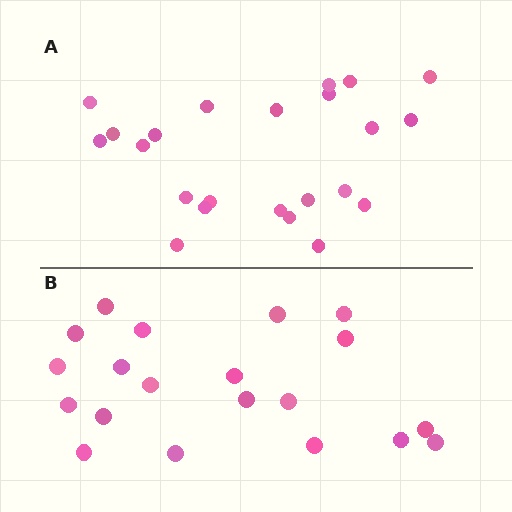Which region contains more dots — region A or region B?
Region A (the top region) has more dots.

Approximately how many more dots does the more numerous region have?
Region A has just a few more — roughly 2 or 3 more dots than region B.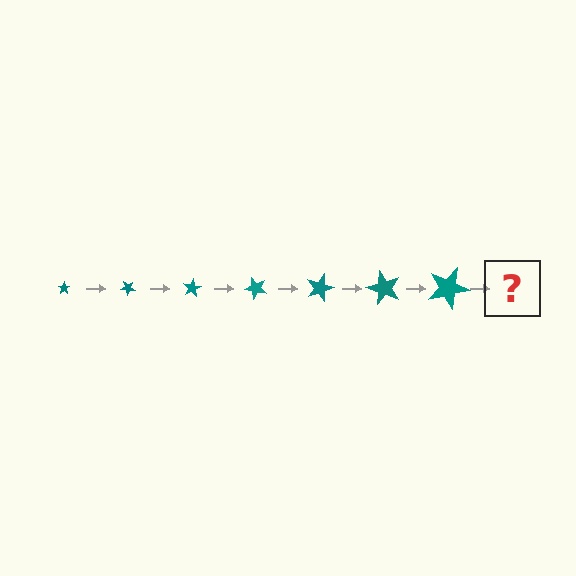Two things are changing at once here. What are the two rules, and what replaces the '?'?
The two rules are that the star grows larger each step and it rotates 40 degrees each step. The '?' should be a star, larger than the previous one and rotated 280 degrees from the start.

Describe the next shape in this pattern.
It should be a star, larger than the previous one and rotated 280 degrees from the start.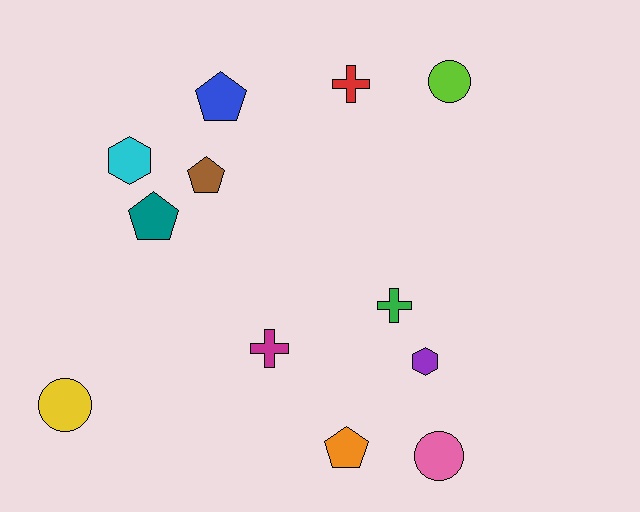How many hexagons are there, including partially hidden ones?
There are 2 hexagons.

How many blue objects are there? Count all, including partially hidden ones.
There is 1 blue object.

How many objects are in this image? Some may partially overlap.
There are 12 objects.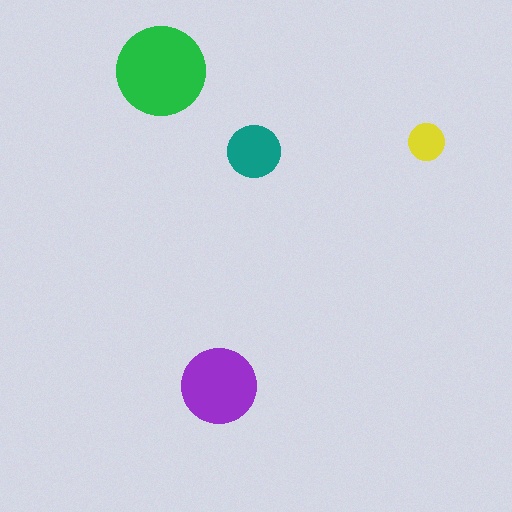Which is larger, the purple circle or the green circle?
The green one.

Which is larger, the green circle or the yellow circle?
The green one.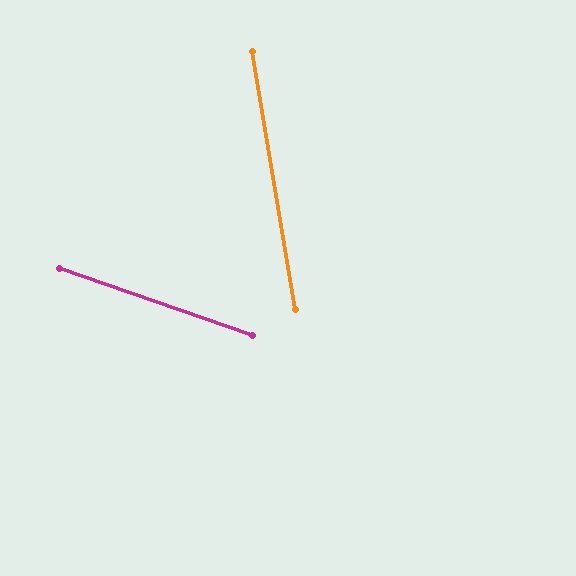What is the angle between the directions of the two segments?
Approximately 61 degrees.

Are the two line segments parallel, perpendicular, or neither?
Neither parallel nor perpendicular — they differ by about 61°.